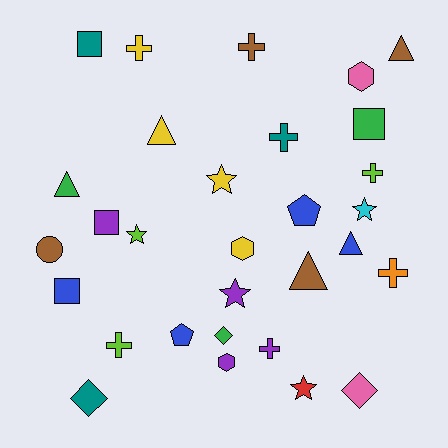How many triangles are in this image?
There are 5 triangles.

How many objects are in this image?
There are 30 objects.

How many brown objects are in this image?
There are 4 brown objects.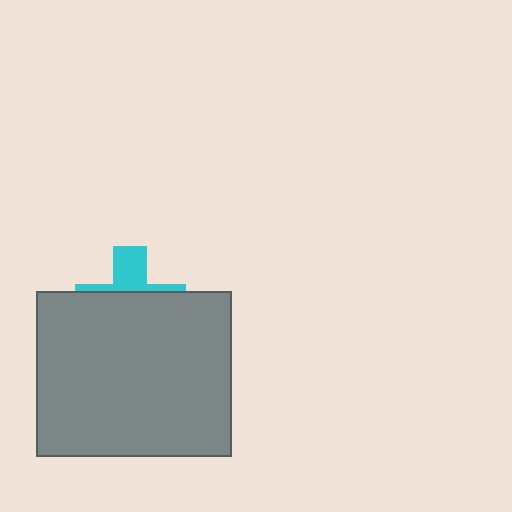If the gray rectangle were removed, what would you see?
You would see the complete cyan cross.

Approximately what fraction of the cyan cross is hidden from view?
Roughly 66% of the cyan cross is hidden behind the gray rectangle.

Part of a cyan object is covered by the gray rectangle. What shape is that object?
It is a cross.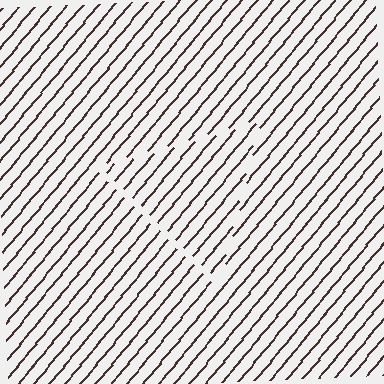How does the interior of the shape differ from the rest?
The interior of the shape contains the same grating, shifted by half a period — the contour is defined by the phase discontinuity where line-ends from the inner and outer gratings abut.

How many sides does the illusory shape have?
3 sides — the line-ends trace a triangle.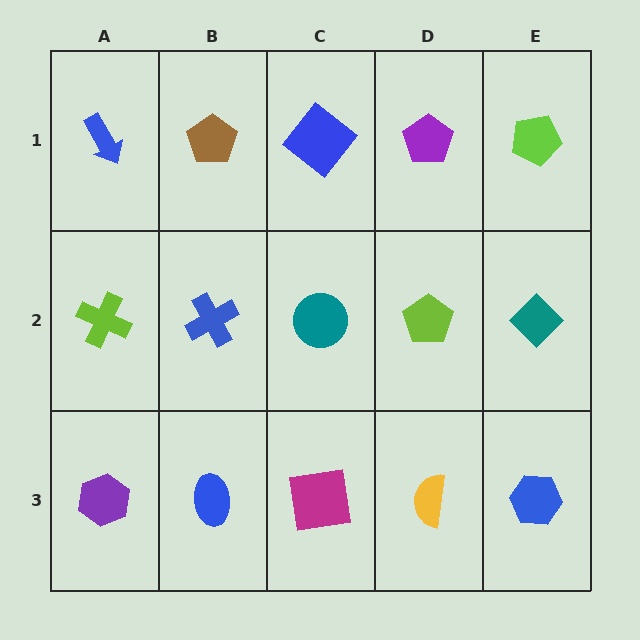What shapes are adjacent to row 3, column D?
A lime pentagon (row 2, column D), a magenta square (row 3, column C), a blue hexagon (row 3, column E).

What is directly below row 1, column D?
A lime pentagon.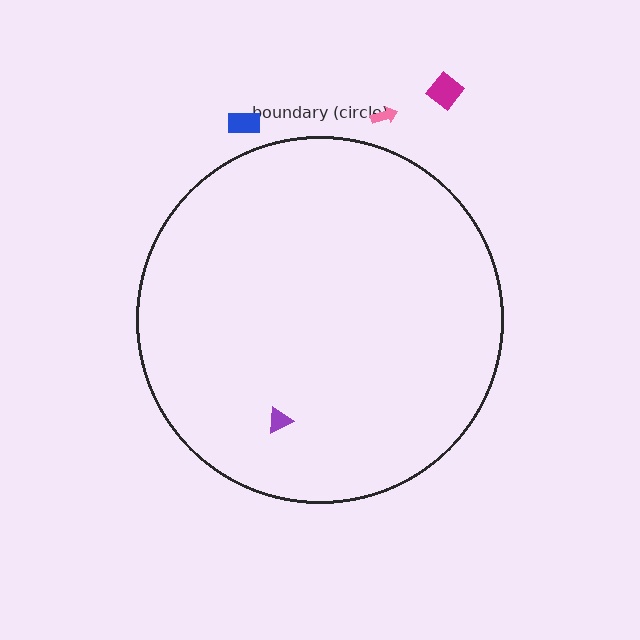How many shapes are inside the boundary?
1 inside, 3 outside.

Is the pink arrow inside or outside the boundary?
Outside.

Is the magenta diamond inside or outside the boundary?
Outside.